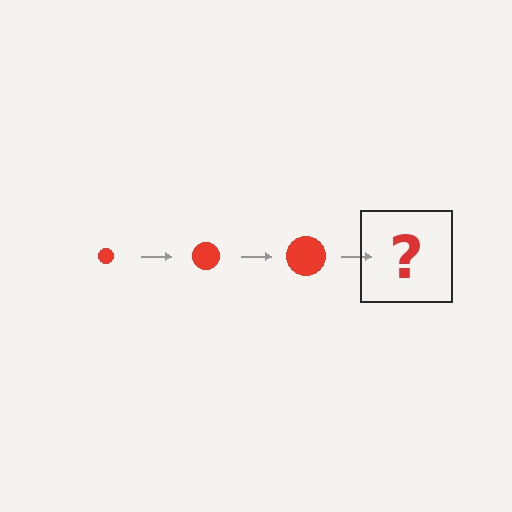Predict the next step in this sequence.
The next step is a red circle, larger than the previous one.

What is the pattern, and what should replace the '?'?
The pattern is that the circle gets progressively larger each step. The '?' should be a red circle, larger than the previous one.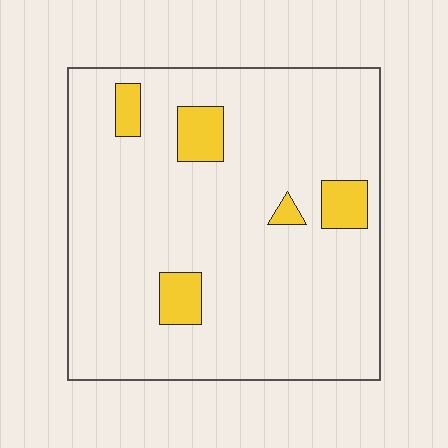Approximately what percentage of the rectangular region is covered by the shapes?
Approximately 10%.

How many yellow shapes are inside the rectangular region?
5.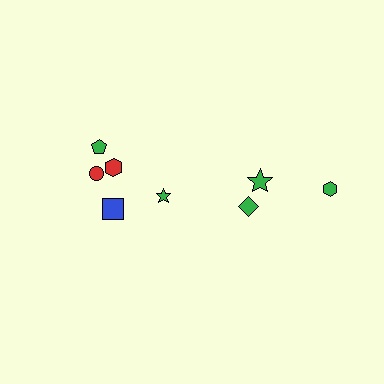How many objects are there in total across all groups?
There are 8 objects.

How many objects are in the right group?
There are 3 objects.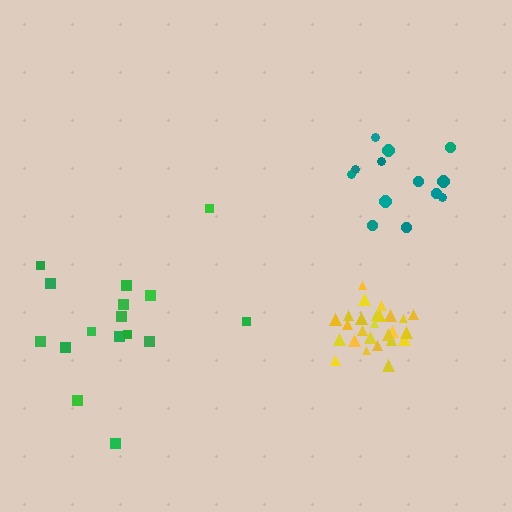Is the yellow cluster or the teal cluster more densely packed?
Yellow.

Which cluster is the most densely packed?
Yellow.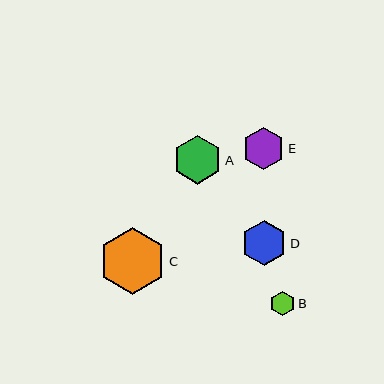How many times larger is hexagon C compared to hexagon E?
Hexagon C is approximately 1.6 times the size of hexagon E.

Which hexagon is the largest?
Hexagon C is the largest with a size of approximately 67 pixels.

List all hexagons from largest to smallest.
From largest to smallest: C, A, D, E, B.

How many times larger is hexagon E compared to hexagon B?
Hexagon E is approximately 1.7 times the size of hexagon B.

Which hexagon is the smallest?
Hexagon B is the smallest with a size of approximately 25 pixels.